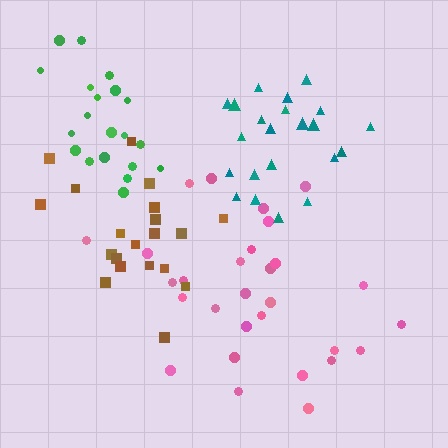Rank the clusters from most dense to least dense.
green, teal, brown, pink.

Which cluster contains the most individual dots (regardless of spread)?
Pink (29).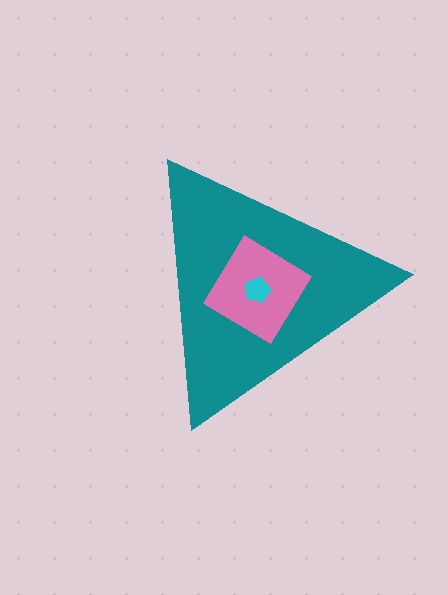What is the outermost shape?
The teal triangle.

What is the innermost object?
The cyan pentagon.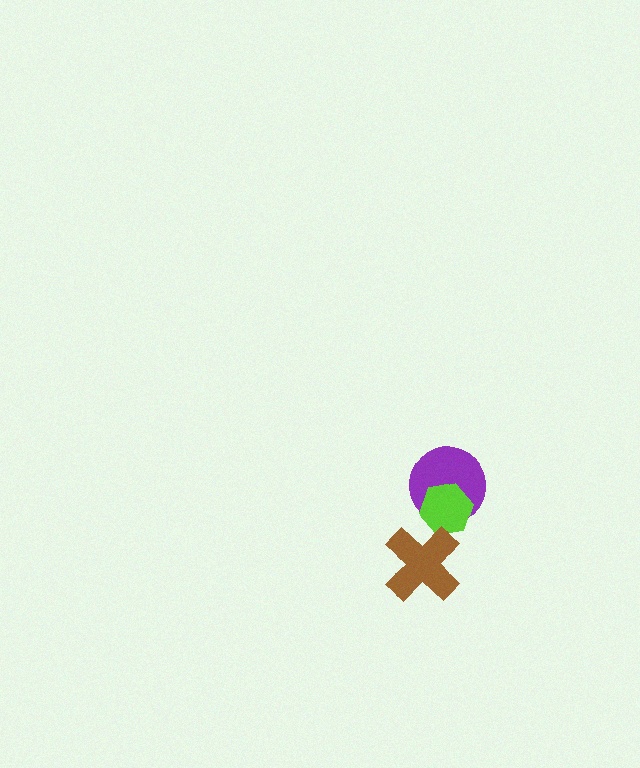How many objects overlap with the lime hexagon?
2 objects overlap with the lime hexagon.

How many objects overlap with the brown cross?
1 object overlaps with the brown cross.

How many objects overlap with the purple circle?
1 object overlaps with the purple circle.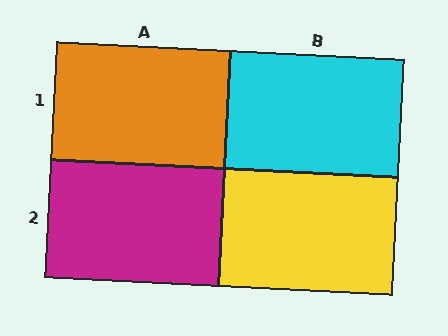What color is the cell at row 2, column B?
Yellow.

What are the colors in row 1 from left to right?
Orange, cyan.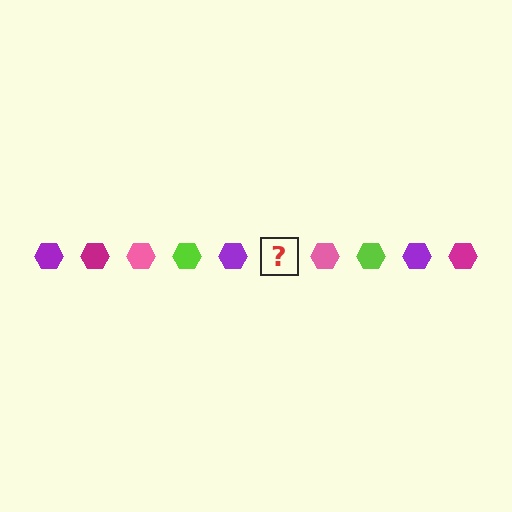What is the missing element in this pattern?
The missing element is a magenta hexagon.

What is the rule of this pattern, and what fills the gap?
The rule is that the pattern cycles through purple, magenta, pink, lime hexagons. The gap should be filled with a magenta hexagon.